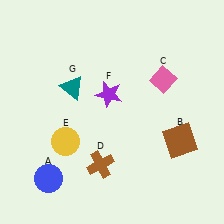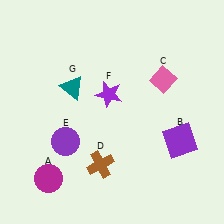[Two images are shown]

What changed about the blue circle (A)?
In Image 1, A is blue. In Image 2, it changed to magenta.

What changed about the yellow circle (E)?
In Image 1, E is yellow. In Image 2, it changed to purple.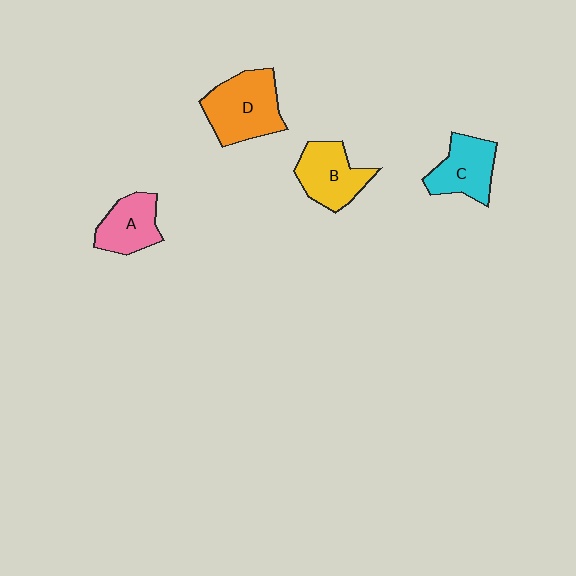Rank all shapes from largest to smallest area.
From largest to smallest: D (orange), B (yellow), C (cyan), A (pink).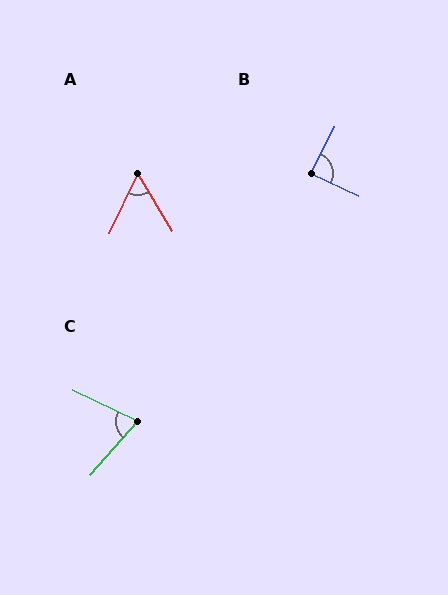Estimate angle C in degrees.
Approximately 74 degrees.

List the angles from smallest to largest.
A (56°), C (74°), B (87°).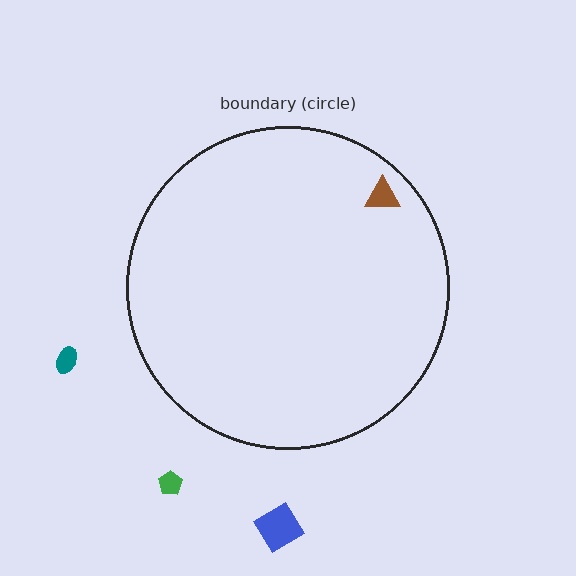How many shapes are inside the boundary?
1 inside, 3 outside.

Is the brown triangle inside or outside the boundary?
Inside.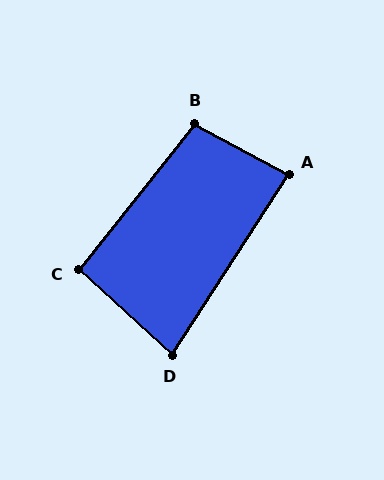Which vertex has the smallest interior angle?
D, at approximately 80 degrees.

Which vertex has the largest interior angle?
B, at approximately 100 degrees.